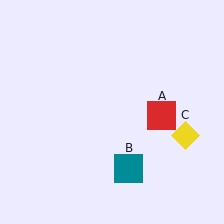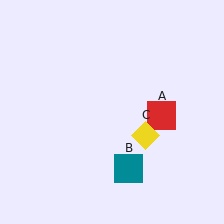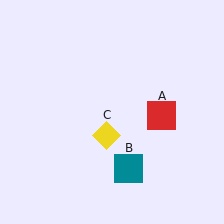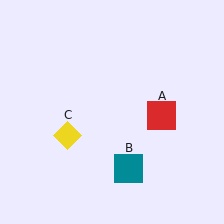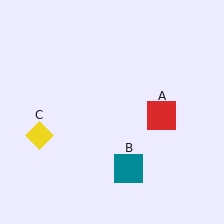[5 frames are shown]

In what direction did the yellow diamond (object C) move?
The yellow diamond (object C) moved left.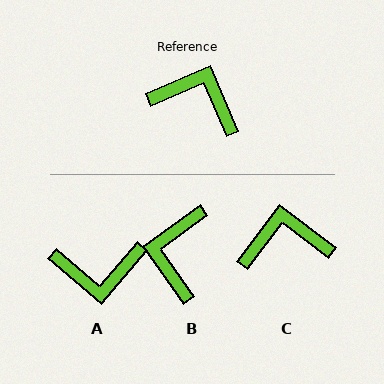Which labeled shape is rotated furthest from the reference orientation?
A, about 154 degrees away.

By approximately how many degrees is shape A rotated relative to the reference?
Approximately 154 degrees clockwise.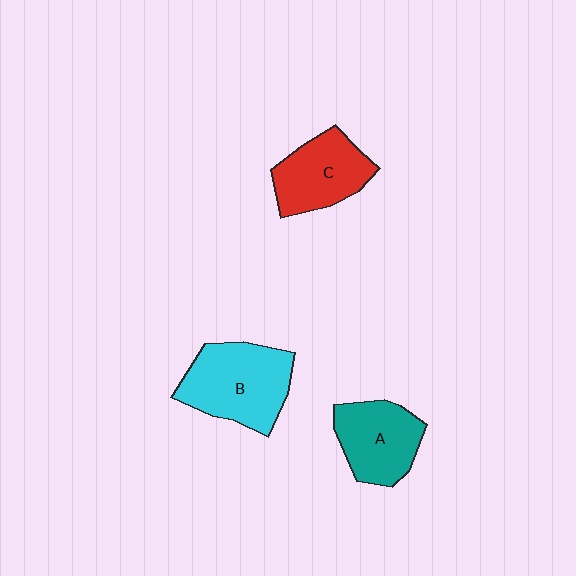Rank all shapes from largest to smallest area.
From largest to smallest: B (cyan), A (teal), C (red).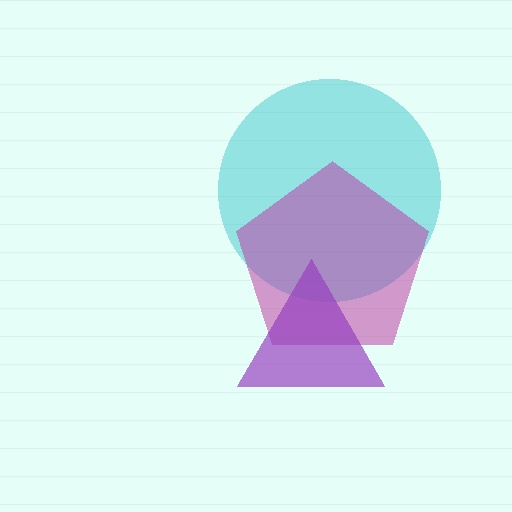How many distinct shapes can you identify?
There are 3 distinct shapes: a cyan circle, a magenta pentagon, a purple triangle.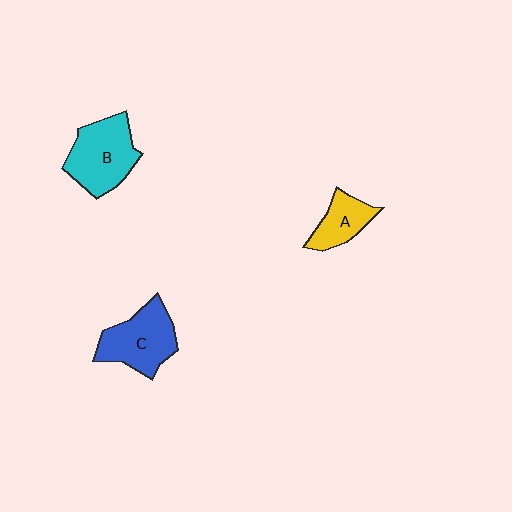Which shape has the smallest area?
Shape A (yellow).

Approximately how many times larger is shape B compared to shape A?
Approximately 1.7 times.